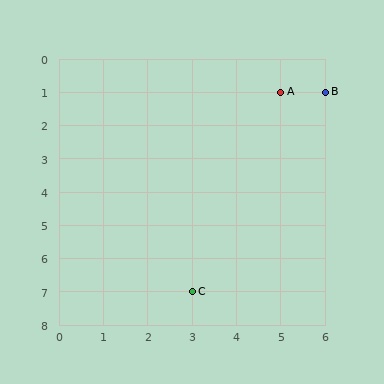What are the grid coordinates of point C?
Point C is at grid coordinates (3, 7).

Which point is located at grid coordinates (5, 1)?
Point A is at (5, 1).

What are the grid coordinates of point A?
Point A is at grid coordinates (5, 1).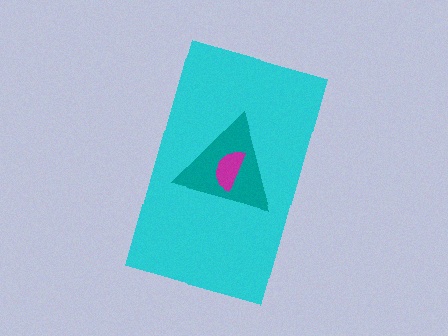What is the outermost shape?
The cyan rectangle.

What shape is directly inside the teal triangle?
The magenta semicircle.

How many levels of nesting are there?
3.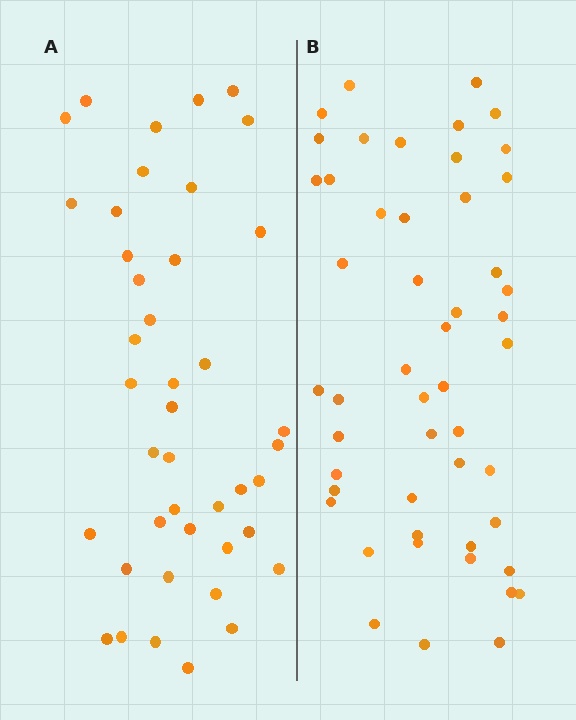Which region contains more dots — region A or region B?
Region B (the right region) has more dots.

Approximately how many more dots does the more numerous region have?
Region B has roughly 8 or so more dots than region A.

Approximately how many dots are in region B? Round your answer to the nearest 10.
About 50 dots.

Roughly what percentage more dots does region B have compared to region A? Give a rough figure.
About 20% more.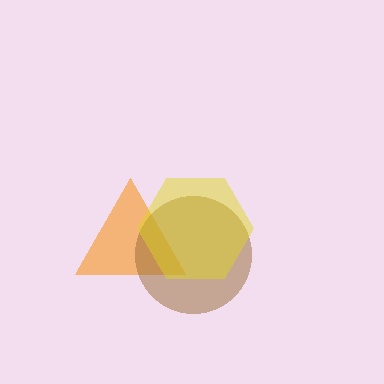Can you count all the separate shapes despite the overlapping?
Yes, there are 3 separate shapes.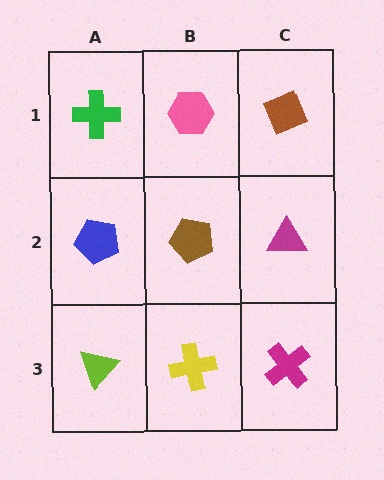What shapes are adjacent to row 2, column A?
A green cross (row 1, column A), a lime triangle (row 3, column A), a brown pentagon (row 2, column B).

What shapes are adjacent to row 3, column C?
A magenta triangle (row 2, column C), a yellow cross (row 3, column B).